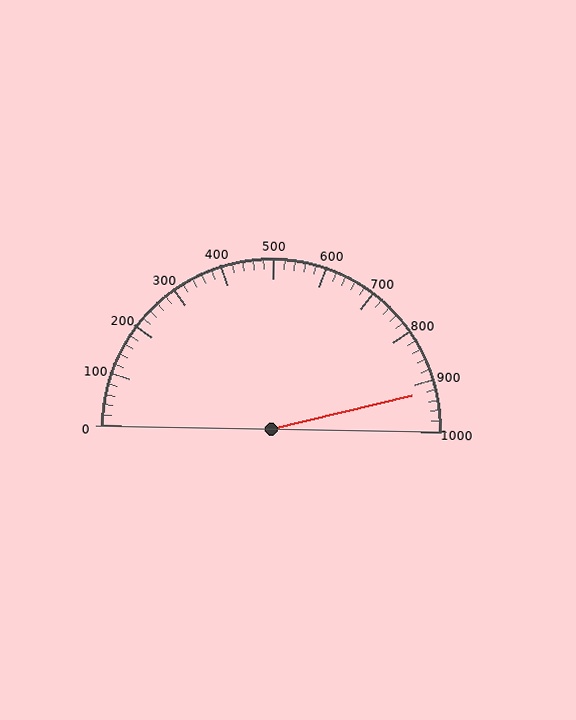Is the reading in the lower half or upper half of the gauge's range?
The reading is in the upper half of the range (0 to 1000).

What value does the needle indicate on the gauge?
The needle indicates approximately 920.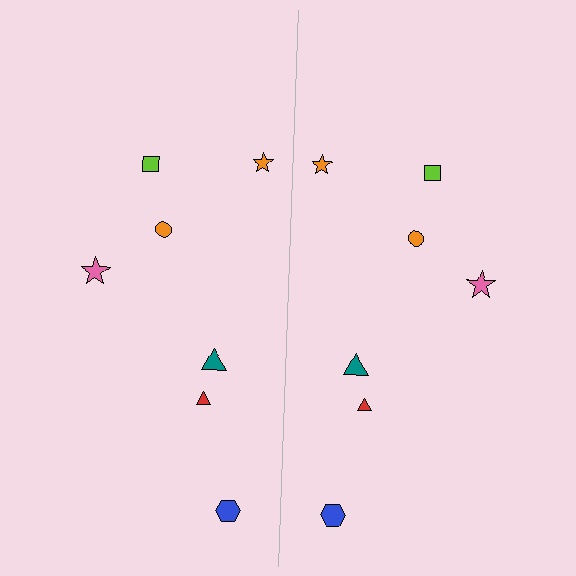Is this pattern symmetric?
Yes, this pattern has bilateral (reflection) symmetry.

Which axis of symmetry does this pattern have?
The pattern has a vertical axis of symmetry running through the center of the image.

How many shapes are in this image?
There are 14 shapes in this image.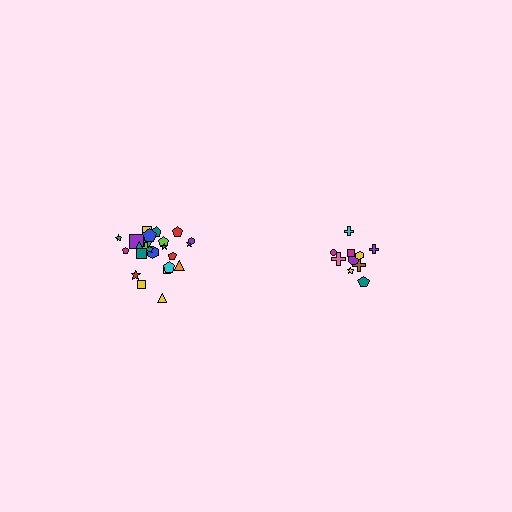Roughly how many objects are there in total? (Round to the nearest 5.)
Roughly 35 objects in total.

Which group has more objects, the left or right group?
The left group.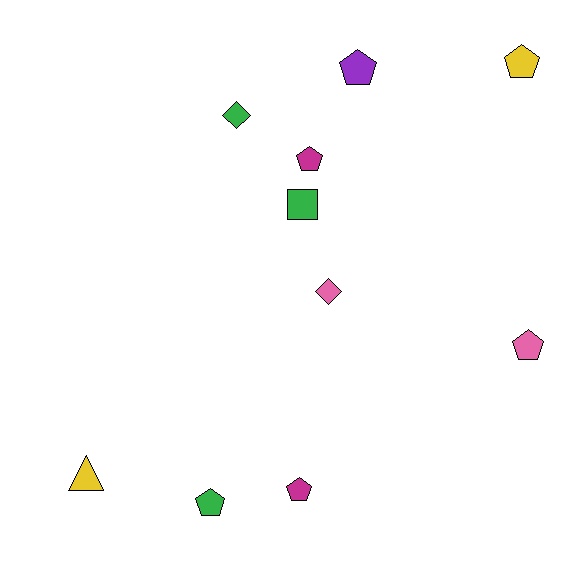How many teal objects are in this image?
There are no teal objects.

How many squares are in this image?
There is 1 square.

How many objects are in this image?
There are 10 objects.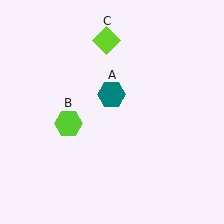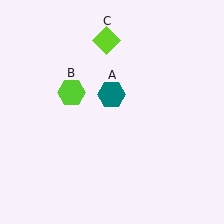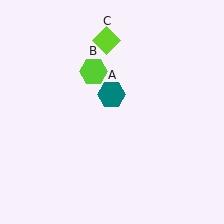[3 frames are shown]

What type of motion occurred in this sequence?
The lime hexagon (object B) rotated clockwise around the center of the scene.